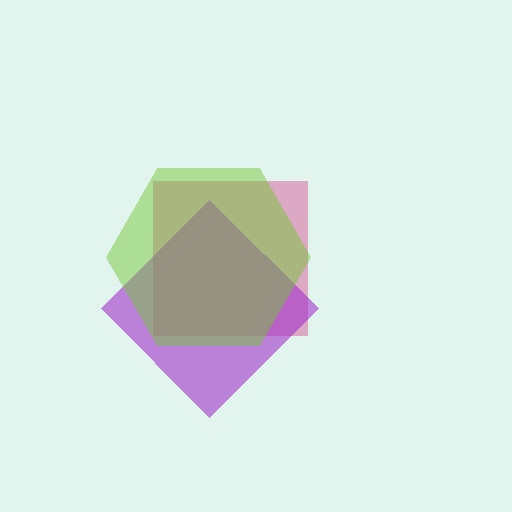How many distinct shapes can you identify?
There are 3 distinct shapes: a pink square, a purple diamond, a lime hexagon.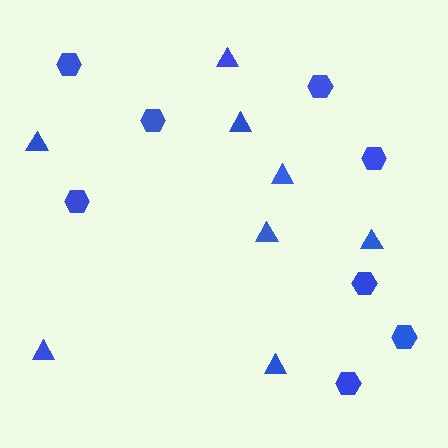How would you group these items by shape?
There are 2 groups: one group of triangles (8) and one group of hexagons (8).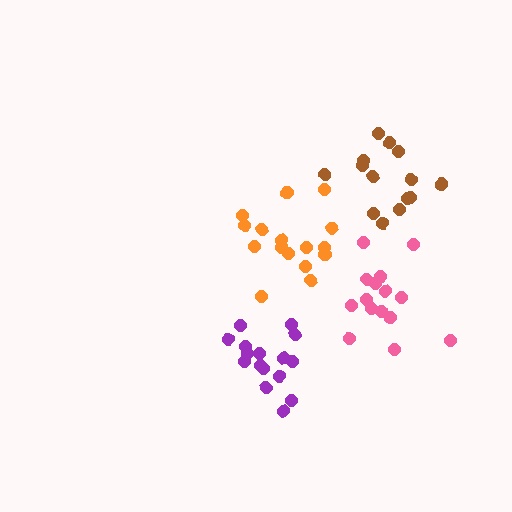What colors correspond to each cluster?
The clusters are colored: orange, purple, brown, pink.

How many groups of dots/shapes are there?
There are 4 groups.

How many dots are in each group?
Group 1: 16 dots, Group 2: 16 dots, Group 3: 14 dots, Group 4: 15 dots (61 total).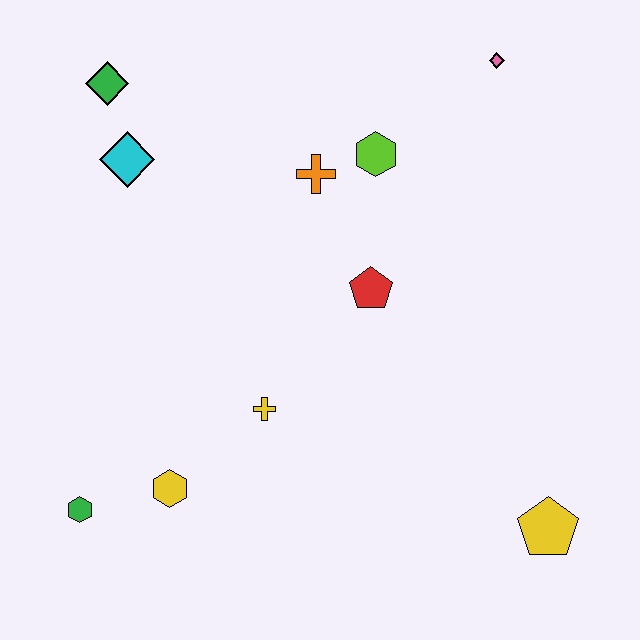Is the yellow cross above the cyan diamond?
No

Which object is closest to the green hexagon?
The yellow hexagon is closest to the green hexagon.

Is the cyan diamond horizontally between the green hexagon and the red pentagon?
Yes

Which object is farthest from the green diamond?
The yellow pentagon is farthest from the green diamond.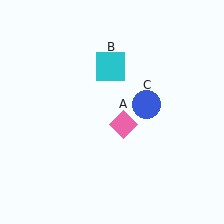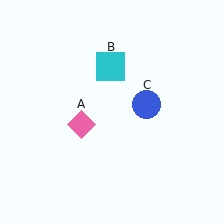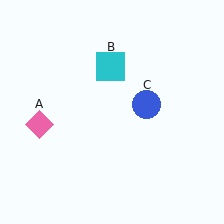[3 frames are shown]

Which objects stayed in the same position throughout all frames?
Cyan square (object B) and blue circle (object C) remained stationary.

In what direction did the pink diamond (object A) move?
The pink diamond (object A) moved left.